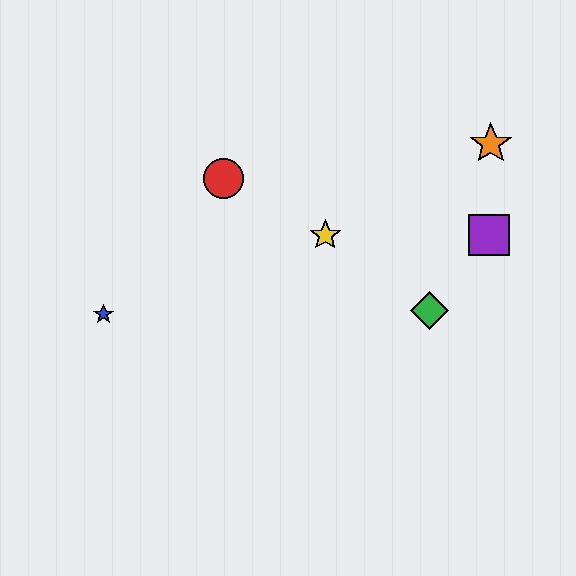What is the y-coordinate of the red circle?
The red circle is at y≈178.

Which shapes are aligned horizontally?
The yellow star, the purple square are aligned horizontally.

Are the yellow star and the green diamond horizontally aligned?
No, the yellow star is at y≈235 and the green diamond is at y≈310.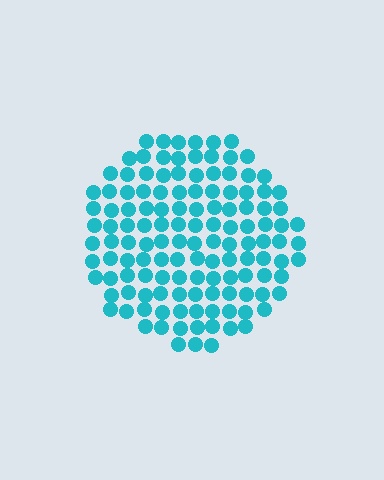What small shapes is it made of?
It is made of small circles.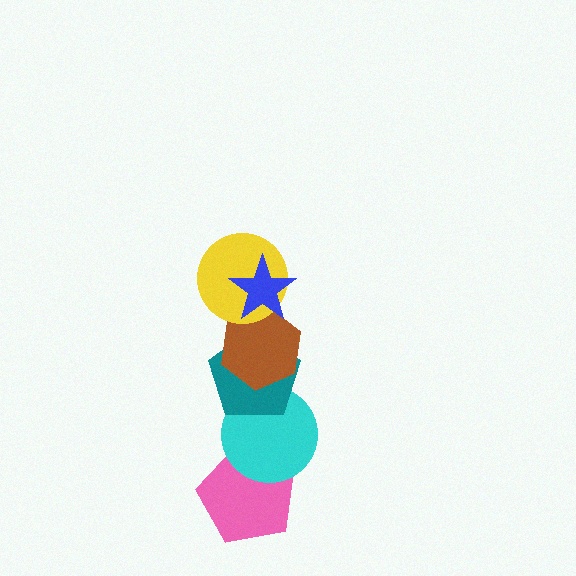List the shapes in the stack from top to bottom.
From top to bottom: the blue star, the yellow circle, the brown hexagon, the teal pentagon, the cyan circle, the pink pentagon.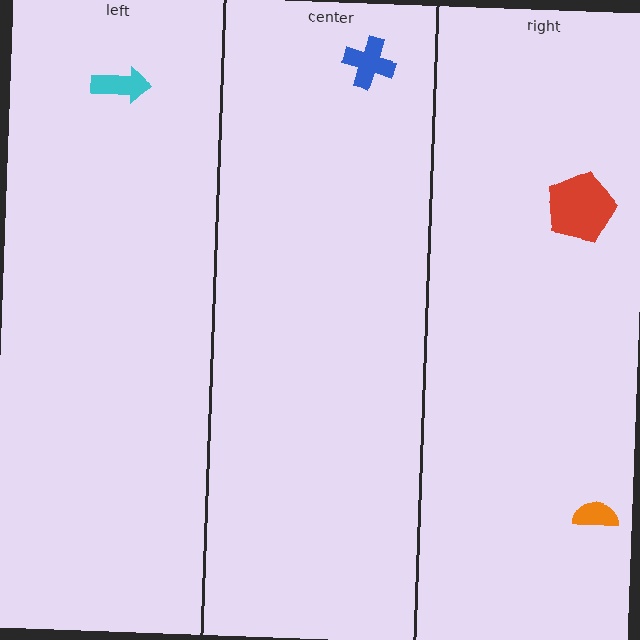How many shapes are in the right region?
2.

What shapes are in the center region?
The blue cross.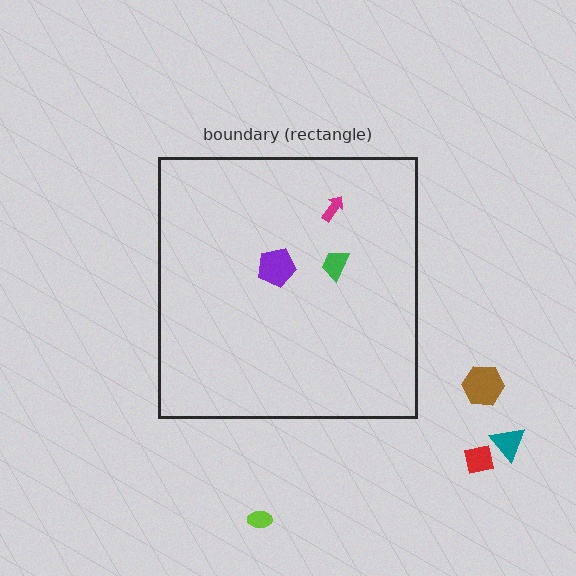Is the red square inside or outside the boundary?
Outside.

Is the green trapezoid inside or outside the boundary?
Inside.